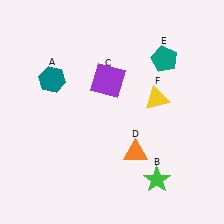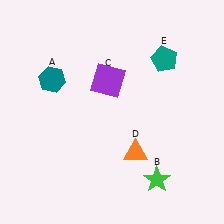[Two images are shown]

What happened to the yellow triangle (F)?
The yellow triangle (F) was removed in Image 2. It was in the top-right area of Image 1.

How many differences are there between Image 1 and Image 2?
There is 1 difference between the two images.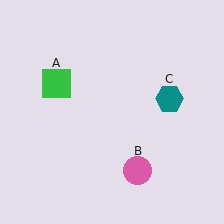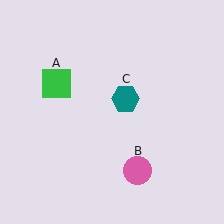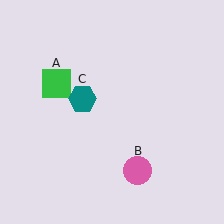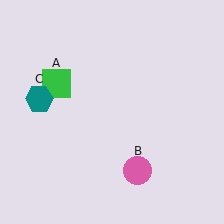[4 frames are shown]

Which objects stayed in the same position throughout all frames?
Green square (object A) and pink circle (object B) remained stationary.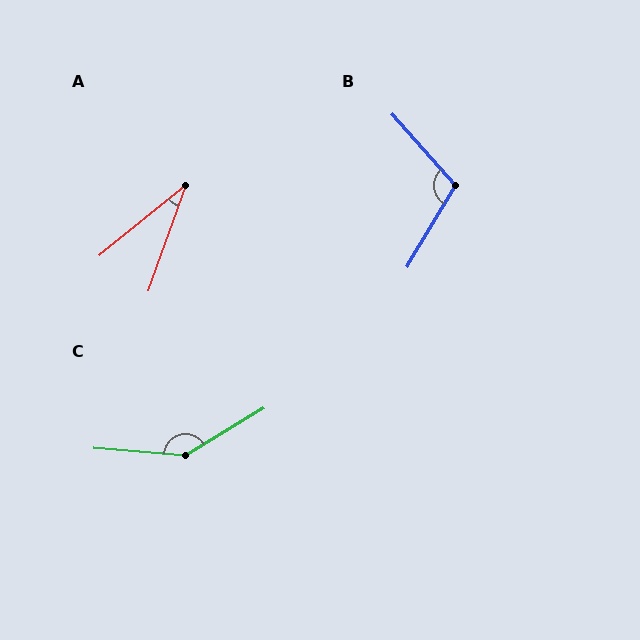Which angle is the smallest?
A, at approximately 31 degrees.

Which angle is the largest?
C, at approximately 144 degrees.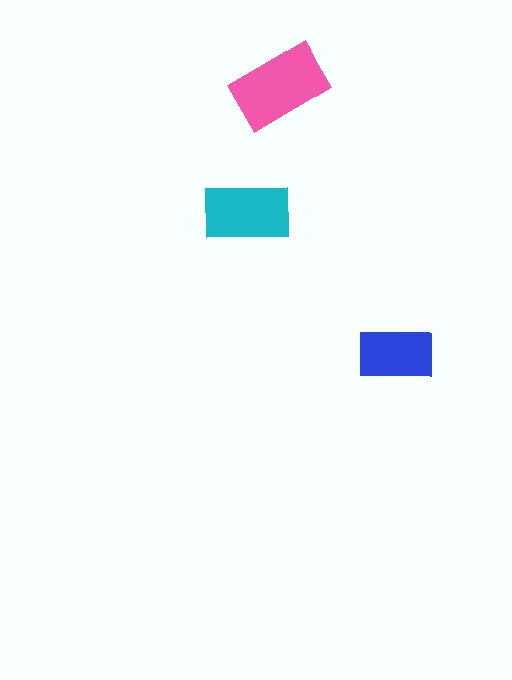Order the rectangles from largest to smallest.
the pink one, the cyan one, the blue one.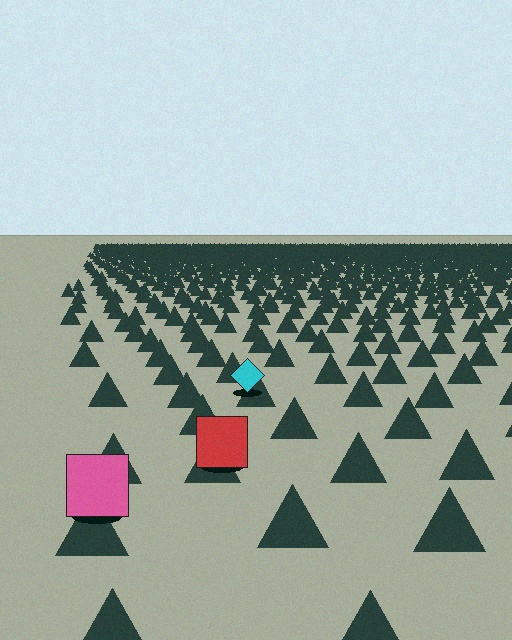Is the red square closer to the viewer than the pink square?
No. The pink square is closer — you can tell from the texture gradient: the ground texture is coarser near it.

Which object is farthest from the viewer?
The cyan diamond is farthest from the viewer. It appears smaller and the ground texture around it is denser.